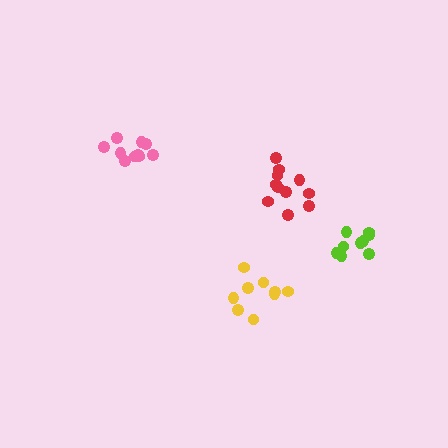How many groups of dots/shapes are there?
There are 4 groups.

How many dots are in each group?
Group 1: 9 dots, Group 2: 9 dots, Group 3: 11 dots, Group 4: 11 dots (40 total).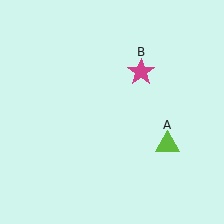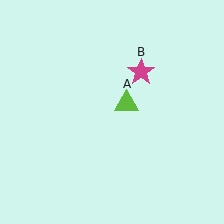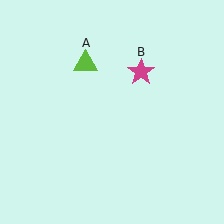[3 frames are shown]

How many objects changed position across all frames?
1 object changed position: lime triangle (object A).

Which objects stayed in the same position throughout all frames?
Magenta star (object B) remained stationary.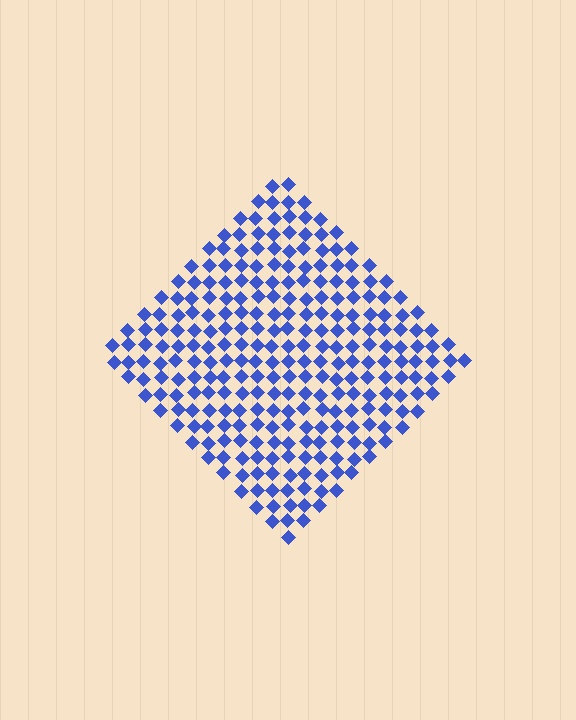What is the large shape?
The large shape is a diamond.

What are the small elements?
The small elements are diamonds.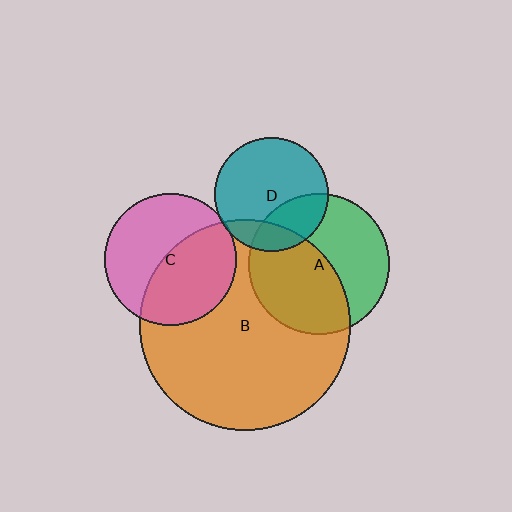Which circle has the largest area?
Circle B (orange).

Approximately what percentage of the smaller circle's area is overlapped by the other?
Approximately 50%.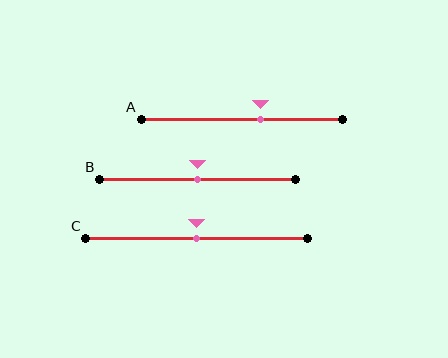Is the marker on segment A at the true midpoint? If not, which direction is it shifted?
No, the marker on segment A is shifted to the right by about 9% of the segment length.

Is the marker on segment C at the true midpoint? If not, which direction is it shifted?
Yes, the marker on segment C is at the true midpoint.